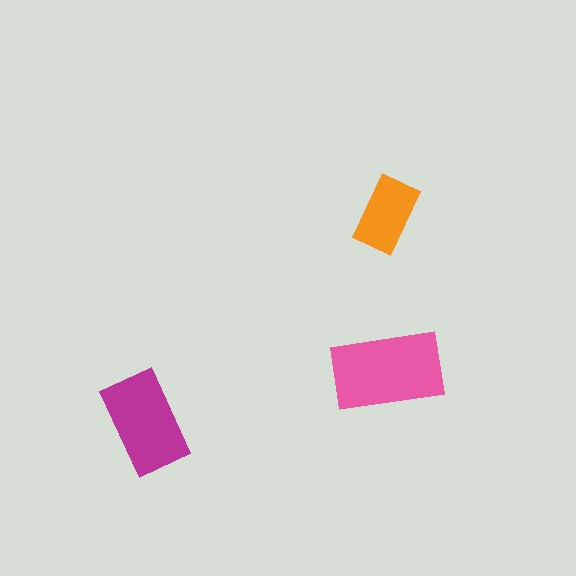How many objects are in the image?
There are 3 objects in the image.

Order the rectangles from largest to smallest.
the pink one, the magenta one, the orange one.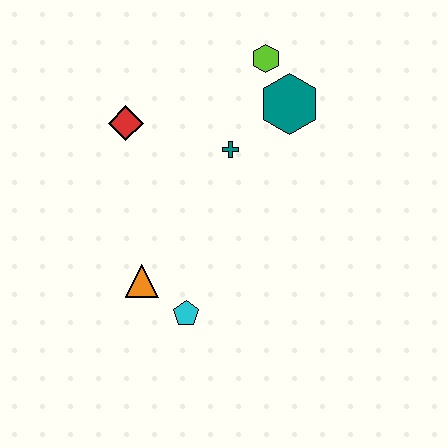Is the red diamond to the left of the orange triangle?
Yes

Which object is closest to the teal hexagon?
The lime hexagon is closest to the teal hexagon.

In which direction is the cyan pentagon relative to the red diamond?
The cyan pentagon is below the red diamond.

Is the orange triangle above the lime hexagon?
No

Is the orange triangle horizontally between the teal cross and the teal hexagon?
No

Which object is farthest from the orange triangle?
The lime hexagon is farthest from the orange triangle.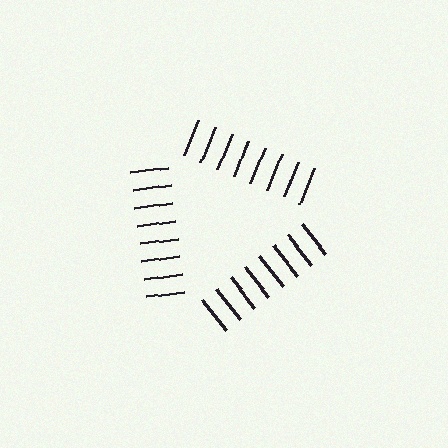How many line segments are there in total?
24 — 8 along each of the 3 edges.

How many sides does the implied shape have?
3 sides — the line-ends trace a triangle.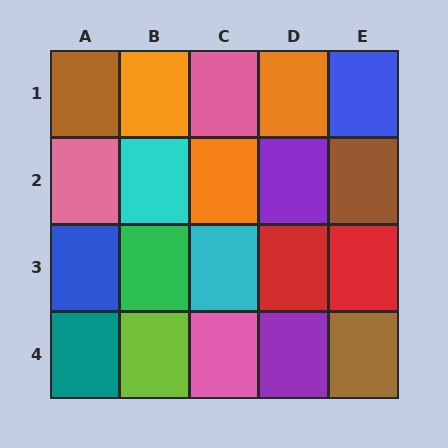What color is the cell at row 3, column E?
Red.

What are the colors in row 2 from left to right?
Pink, cyan, orange, purple, brown.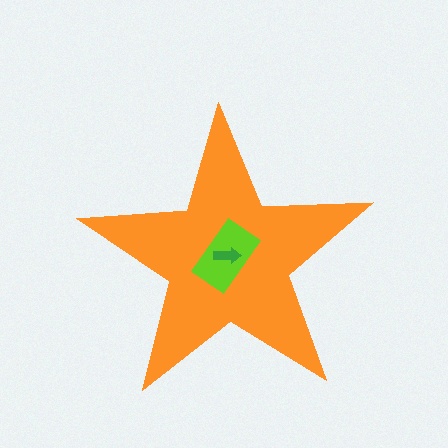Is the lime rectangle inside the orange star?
Yes.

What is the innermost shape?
The green arrow.